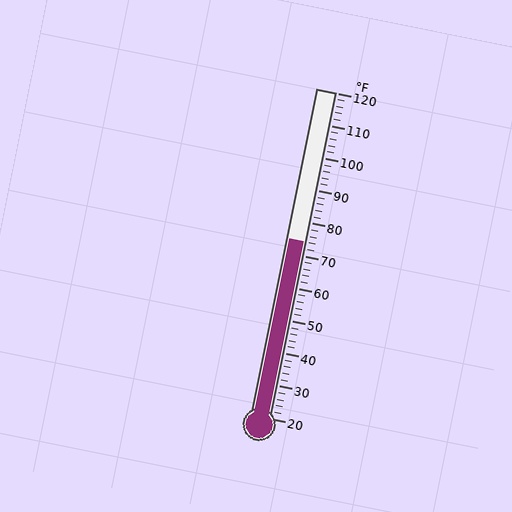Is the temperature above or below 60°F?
The temperature is above 60°F.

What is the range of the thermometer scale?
The thermometer scale ranges from 20°F to 120°F.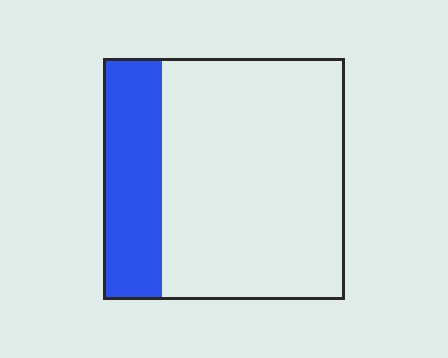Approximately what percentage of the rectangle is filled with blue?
Approximately 25%.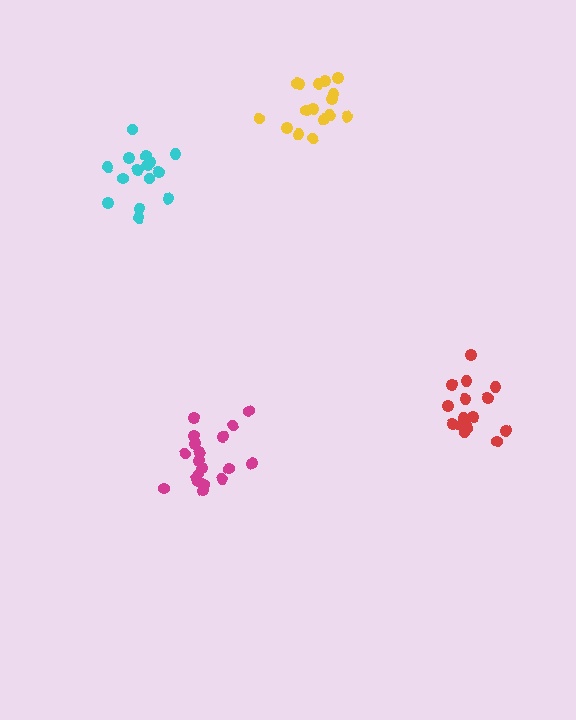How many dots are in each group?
Group 1: 19 dots, Group 2: 16 dots, Group 3: 16 dots, Group 4: 15 dots (66 total).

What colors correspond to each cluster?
The clusters are colored: magenta, red, yellow, cyan.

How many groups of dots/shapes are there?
There are 4 groups.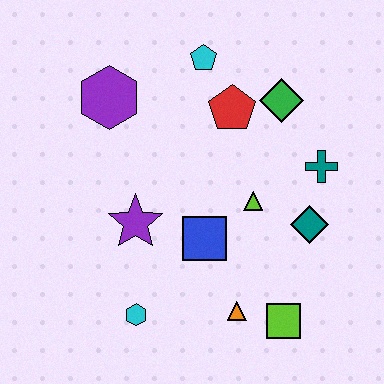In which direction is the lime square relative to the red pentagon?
The lime square is below the red pentagon.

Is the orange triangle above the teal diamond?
No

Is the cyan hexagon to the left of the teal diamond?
Yes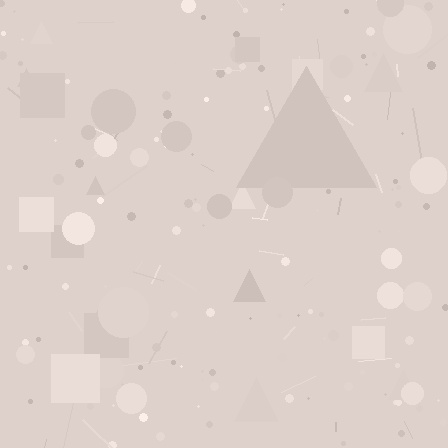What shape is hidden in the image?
A triangle is hidden in the image.